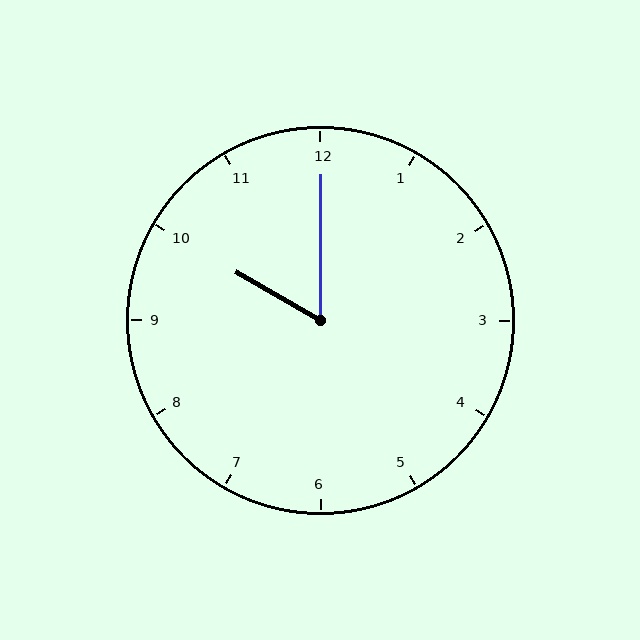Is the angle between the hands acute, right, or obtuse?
It is acute.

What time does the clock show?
10:00.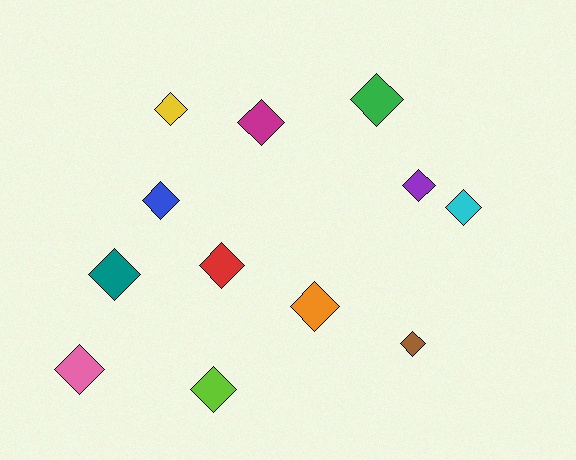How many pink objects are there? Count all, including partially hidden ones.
There is 1 pink object.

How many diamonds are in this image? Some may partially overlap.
There are 12 diamonds.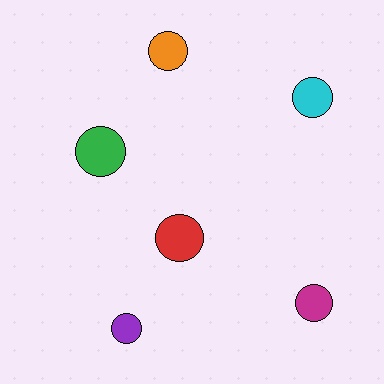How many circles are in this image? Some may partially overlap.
There are 6 circles.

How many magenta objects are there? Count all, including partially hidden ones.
There is 1 magenta object.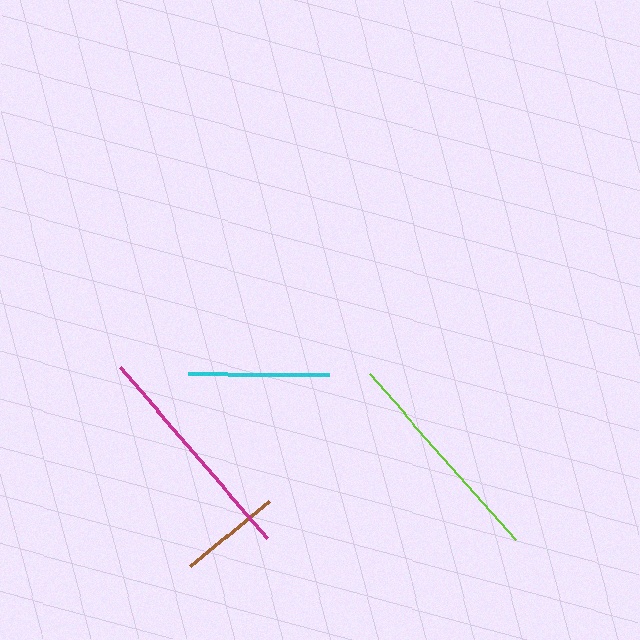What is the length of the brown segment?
The brown segment is approximately 103 pixels long.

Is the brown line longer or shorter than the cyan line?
The cyan line is longer than the brown line.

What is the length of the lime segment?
The lime segment is approximately 220 pixels long.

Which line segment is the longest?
The magenta line is the longest at approximately 226 pixels.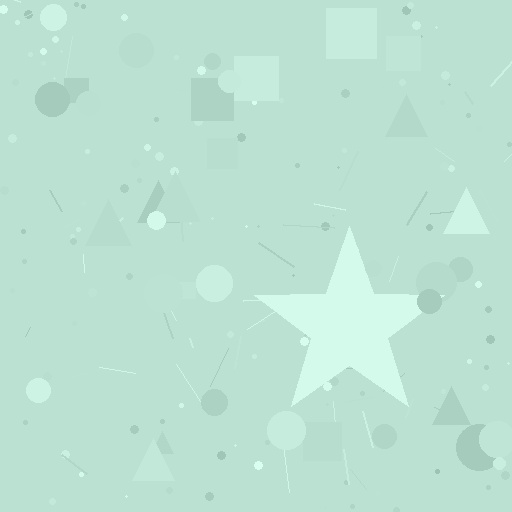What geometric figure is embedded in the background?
A star is embedded in the background.